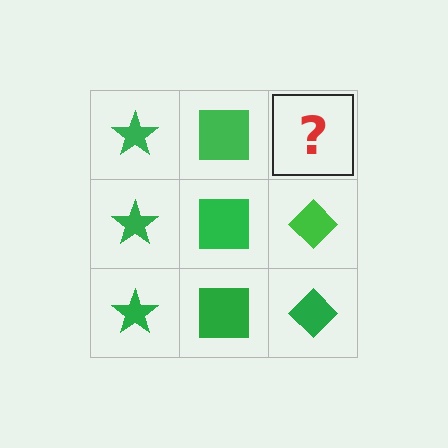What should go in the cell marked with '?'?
The missing cell should contain a green diamond.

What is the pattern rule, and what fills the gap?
The rule is that each column has a consistent shape. The gap should be filled with a green diamond.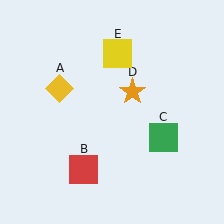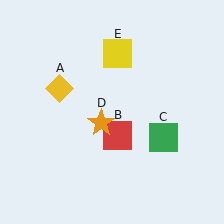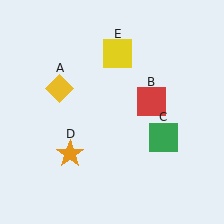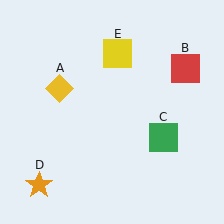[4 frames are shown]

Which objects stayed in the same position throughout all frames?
Yellow diamond (object A) and green square (object C) and yellow square (object E) remained stationary.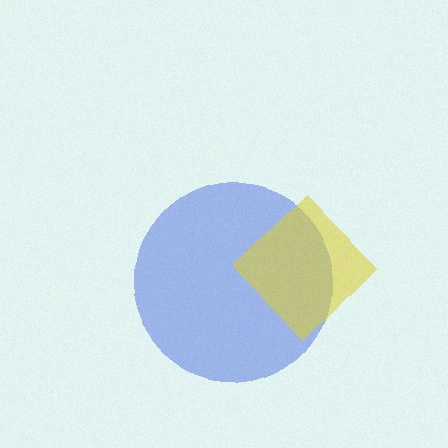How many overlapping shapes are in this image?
There are 2 overlapping shapes in the image.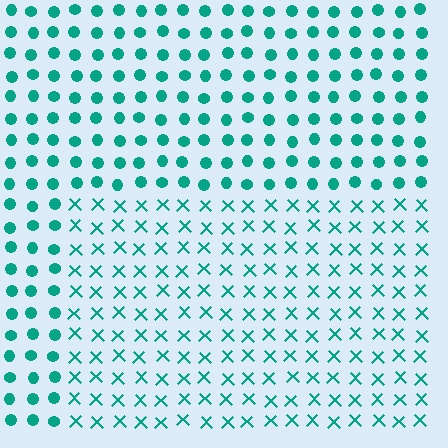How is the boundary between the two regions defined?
The boundary is defined by a change in element shape: X marks inside vs. circles outside. All elements share the same color and spacing.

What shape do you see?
I see a rectangle.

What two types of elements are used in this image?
The image uses X marks inside the rectangle region and circles outside it.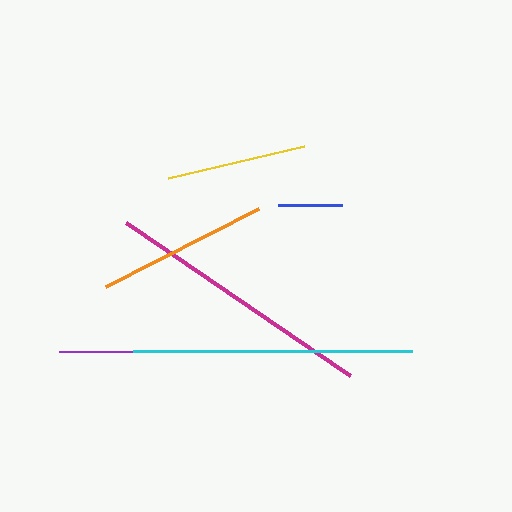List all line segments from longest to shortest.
From longest to shortest: cyan, magenta, orange, yellow, purple, blue.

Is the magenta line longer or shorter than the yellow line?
The magenta line is longer than the yellow line.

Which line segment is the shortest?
The blue line is the shortest at approximately 64 pixels.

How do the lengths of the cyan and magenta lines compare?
The cyan and magenta lines are approximately the same length.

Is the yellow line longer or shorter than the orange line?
The orange line is longer than the yellow line.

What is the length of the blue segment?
The blue segment is approximately 64 pixels long.